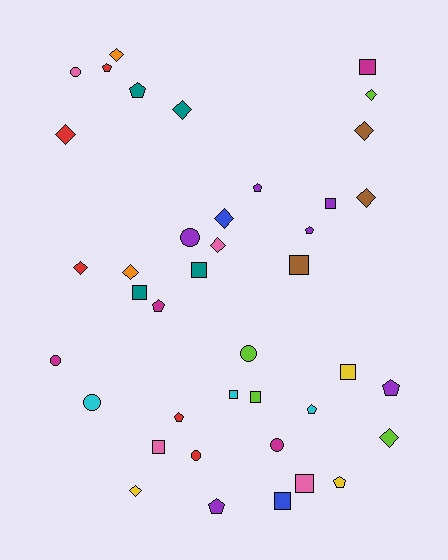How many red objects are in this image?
There are 5 red objects.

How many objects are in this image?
There are 40 objects.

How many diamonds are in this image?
There are 12 diamonds.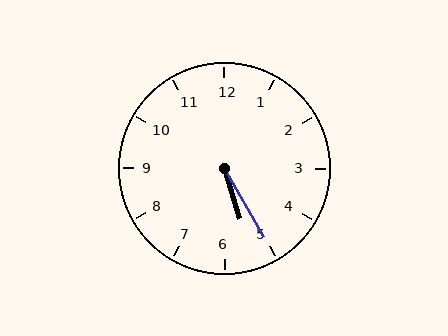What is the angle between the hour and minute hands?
Approximately 12 degrees.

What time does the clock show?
5:25.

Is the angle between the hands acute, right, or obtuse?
It is acute.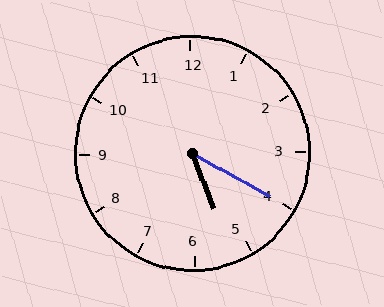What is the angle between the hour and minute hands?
Approximately 40 degrees.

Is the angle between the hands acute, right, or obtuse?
It is acute.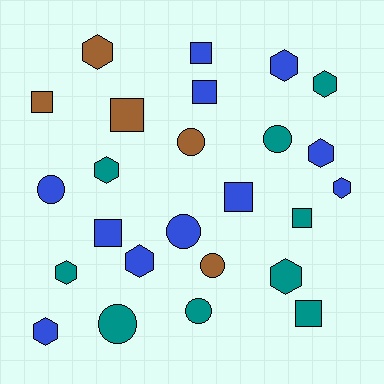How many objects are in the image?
There are 25 objects.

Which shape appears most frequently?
Hexagon, with 10 objects.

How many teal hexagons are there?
There are 4 teal hexagons.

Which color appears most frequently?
Blue, with 11 objects.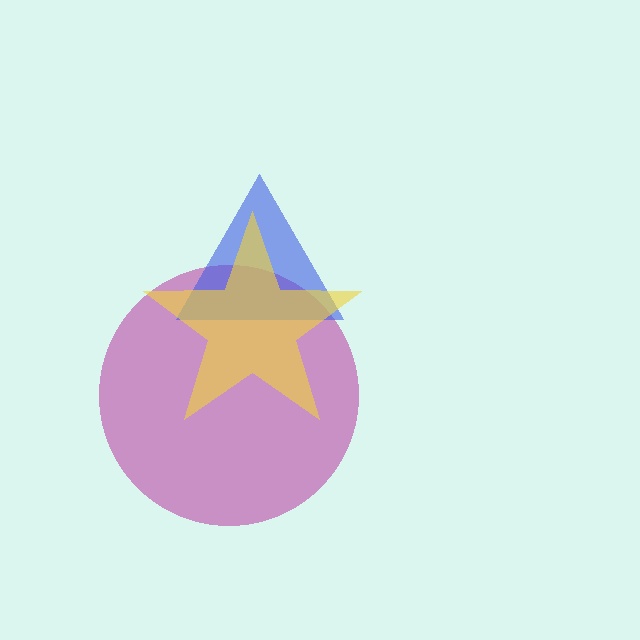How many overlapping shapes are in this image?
There are 3 overlapping shapes in the image.